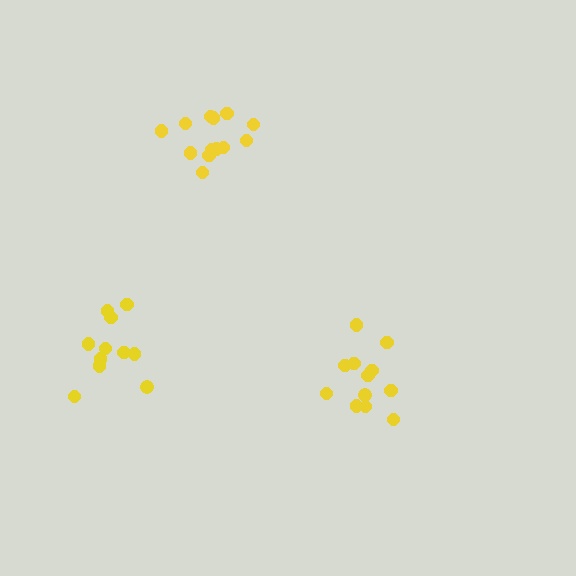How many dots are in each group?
Group 1: 12 dots, Group 2: 13 dots, Group 3: 11 dots (36 total).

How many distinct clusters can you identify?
There are 3 distinct clusters.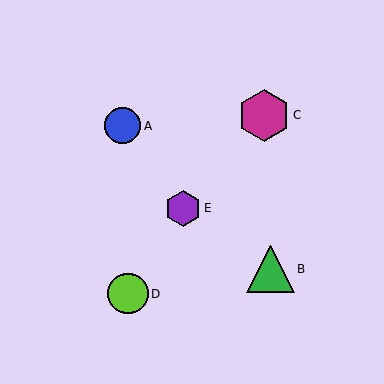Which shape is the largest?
The magenta hexagon (labeled C) is the largest.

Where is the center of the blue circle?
The center of the blue circle is at (123, 126).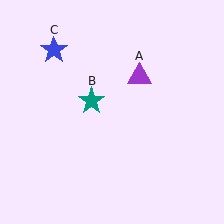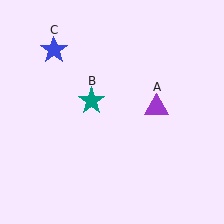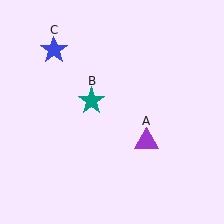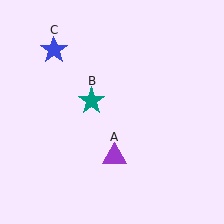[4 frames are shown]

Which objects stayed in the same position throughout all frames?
Teal star (object B) and blue star (object C) remained stationary.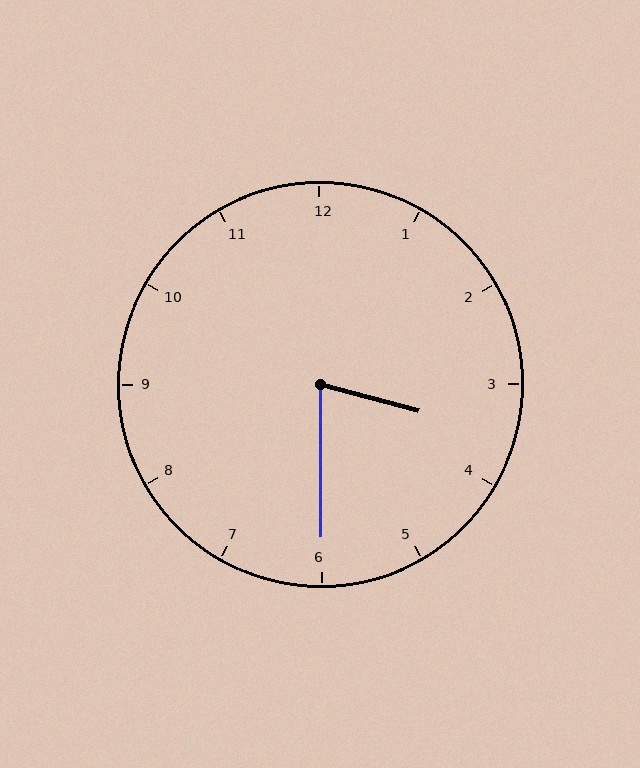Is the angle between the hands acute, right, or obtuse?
It is acute.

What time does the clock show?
3:30.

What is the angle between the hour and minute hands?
Approximately 75 degrees.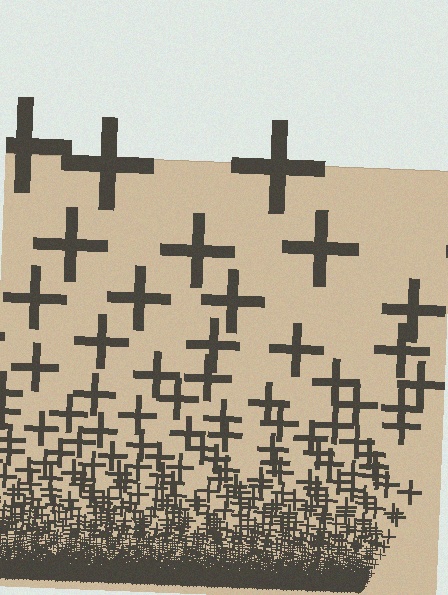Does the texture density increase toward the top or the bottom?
Density increases toward the bottom.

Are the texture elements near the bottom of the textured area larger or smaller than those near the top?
Smaller. The gradient is inverted — elements near the bottom are smaller and denser.